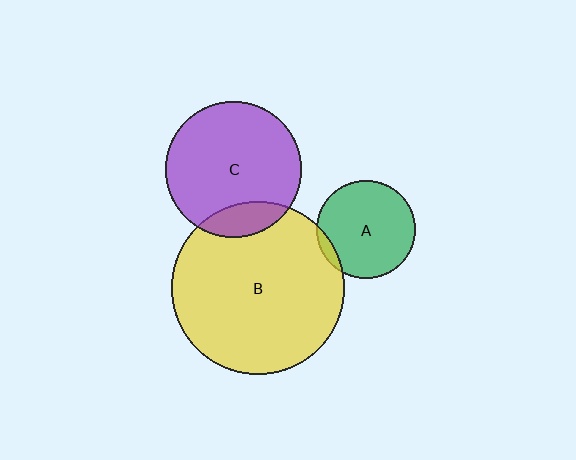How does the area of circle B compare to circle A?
Approximately 3.1 times.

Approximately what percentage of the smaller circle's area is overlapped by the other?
Approximately 15%.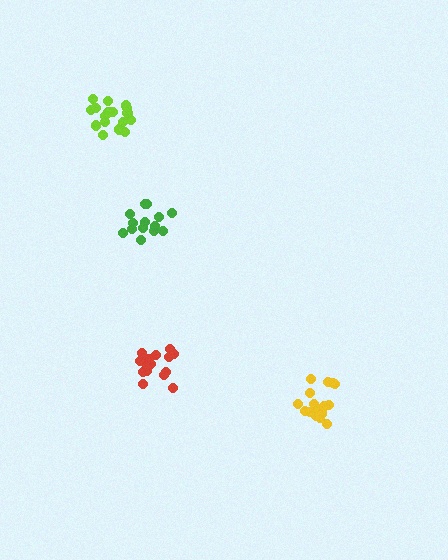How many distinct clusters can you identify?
There are 4 distinct clusters.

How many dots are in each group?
Group 1: 14 dots, Group 2: 17 dots, Group 3: 19 dots, Group 4: 16 dots (66 total).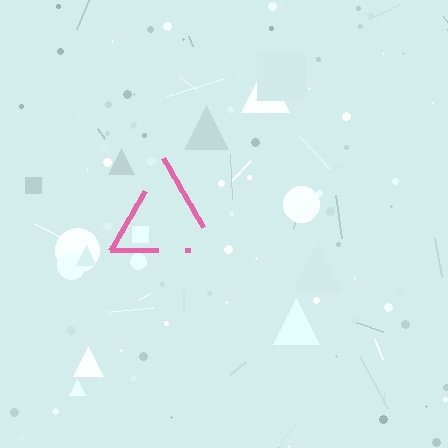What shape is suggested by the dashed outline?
The dashed outline suggests a triangle.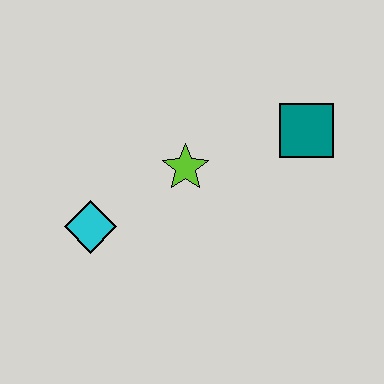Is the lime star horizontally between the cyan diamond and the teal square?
Yes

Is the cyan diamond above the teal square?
No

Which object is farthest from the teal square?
The cyan diamond is farthest from the teal square.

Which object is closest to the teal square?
The lime star is closest to the teal square.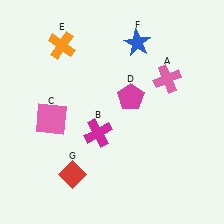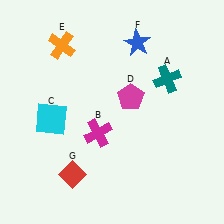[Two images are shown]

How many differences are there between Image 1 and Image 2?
There are 2 differences between the two images.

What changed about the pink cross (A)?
In Image 1, A is pink. In Image 2, it changed to teal.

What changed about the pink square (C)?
In Image 1, C is pink. In Image 2, it changed to cyan.